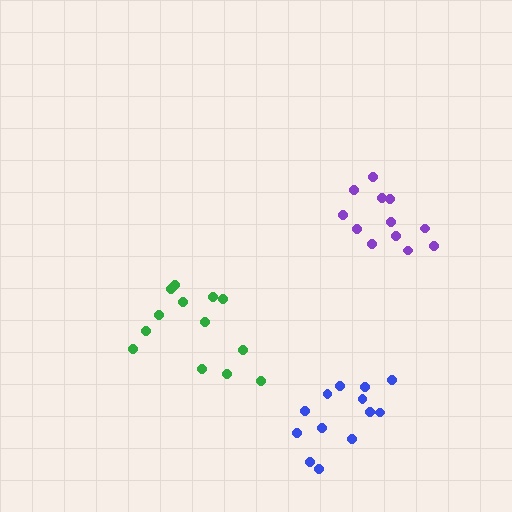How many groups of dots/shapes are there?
There are 3 groups.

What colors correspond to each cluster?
The clusters are colored: blue, green, purple.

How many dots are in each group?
Group 1: 13 dots, Group 2: 13 dots, Group 3: 12 dots (38 total).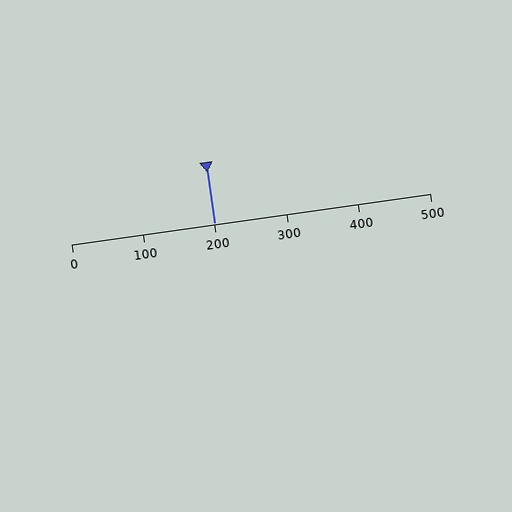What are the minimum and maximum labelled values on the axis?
The axis runs from 0 to 500.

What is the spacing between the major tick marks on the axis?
The major ticks are spaced 100 apart.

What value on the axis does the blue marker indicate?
The marker indicates approximately 200.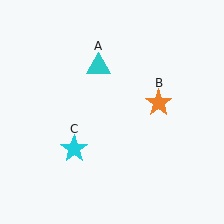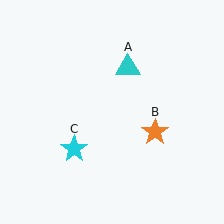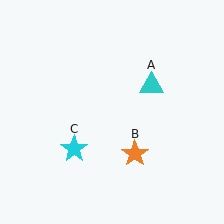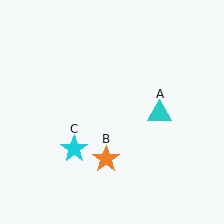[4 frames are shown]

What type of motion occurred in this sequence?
The cyan triangle (object A), orange star (object B) rotated clockwise around the center of the scene.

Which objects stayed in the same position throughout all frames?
Cyan star (object C) remained stationary.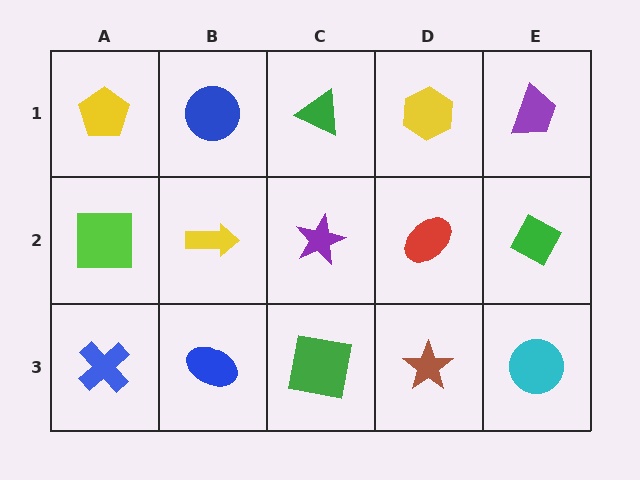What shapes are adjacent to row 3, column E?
A green diamond (row 2, column E), a brown star (row 3, column D).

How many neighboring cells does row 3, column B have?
3.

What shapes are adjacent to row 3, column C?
A purple star (row 2, column C), a blue ellipse (row 3, column B), a brown star (row 3, column D).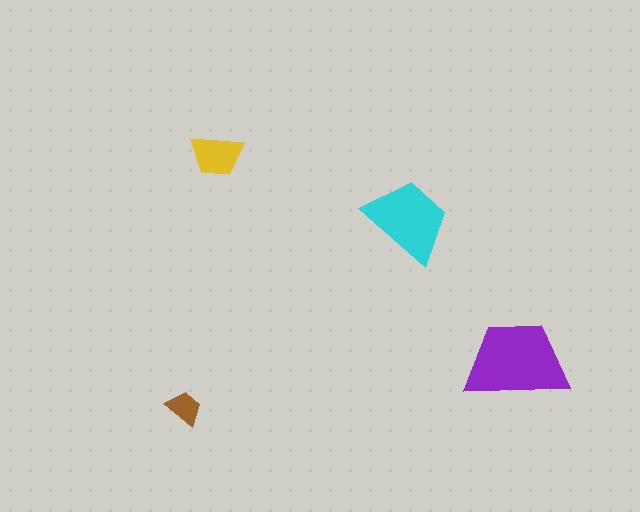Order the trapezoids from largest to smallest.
the purple one, the cyan one, the yellow one, the brown one.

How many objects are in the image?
There are 4 objects in the image.